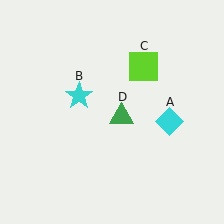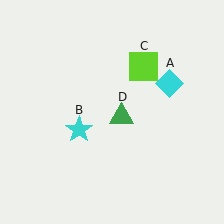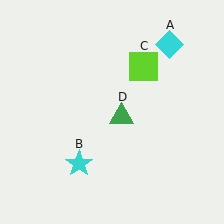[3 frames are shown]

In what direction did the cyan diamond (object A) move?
The cyan diamond (object A) moved up.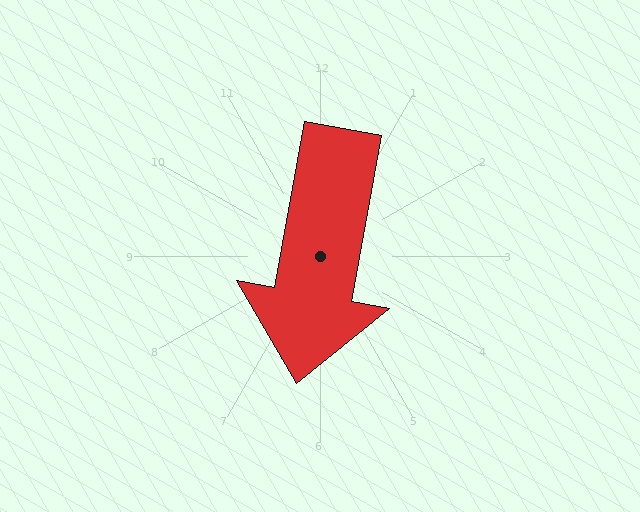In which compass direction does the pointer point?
South.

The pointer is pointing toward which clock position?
Roughly 6 o'clock.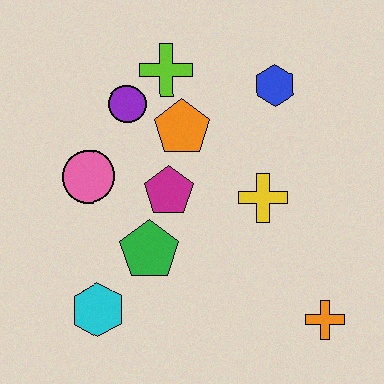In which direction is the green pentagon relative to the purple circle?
The green pentagon is below the purple circle.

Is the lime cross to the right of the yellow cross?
No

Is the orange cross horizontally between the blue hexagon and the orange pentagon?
No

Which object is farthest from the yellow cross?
The cyan hexagon is farthest from the yellow cross.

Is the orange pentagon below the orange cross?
No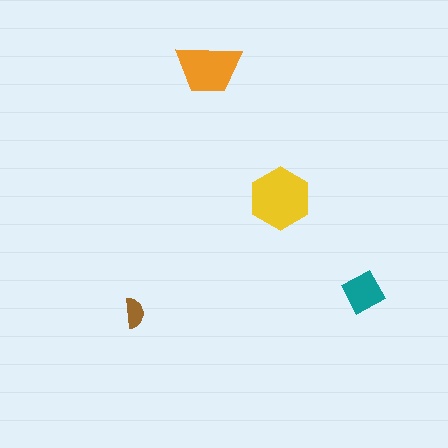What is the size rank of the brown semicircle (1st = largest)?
4th.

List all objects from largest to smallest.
The yellow hexagon, the orange trapezoid, the teal square, the brown semicircle.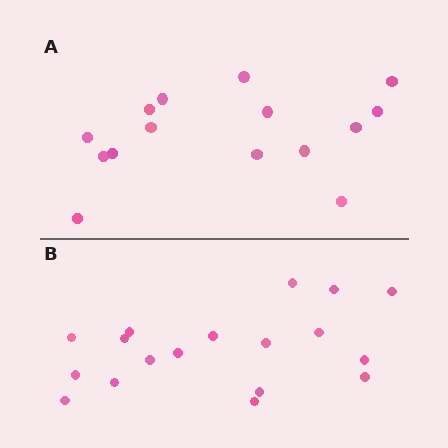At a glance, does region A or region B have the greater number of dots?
Region B (the bottom region) has more dots.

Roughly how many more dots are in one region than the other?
Region B has just a few more — roughly 2 or 3 more dots than region A.